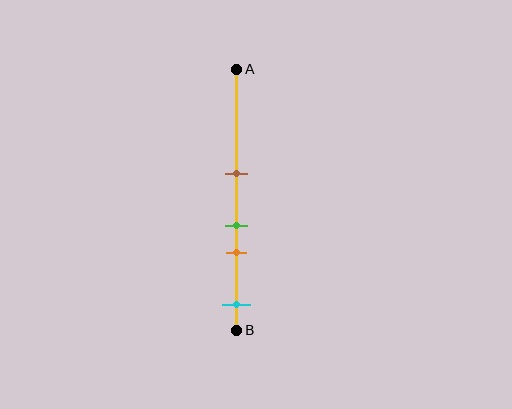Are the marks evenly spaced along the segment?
No, the marks are not evenly spaced.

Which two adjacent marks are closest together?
The green and orange marks are the closest adjacent pair.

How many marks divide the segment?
There are 4 marks dividing the segment.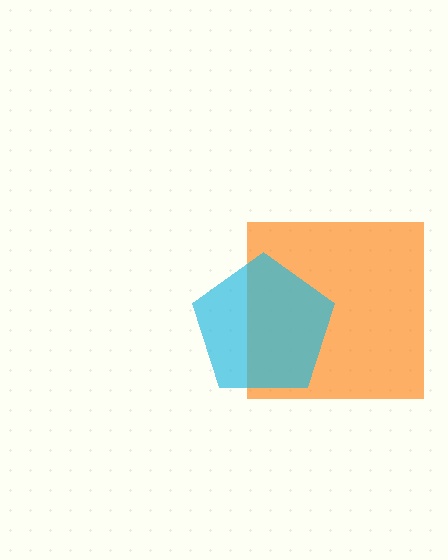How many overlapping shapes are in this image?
There are 2 overlapping shapes in the image.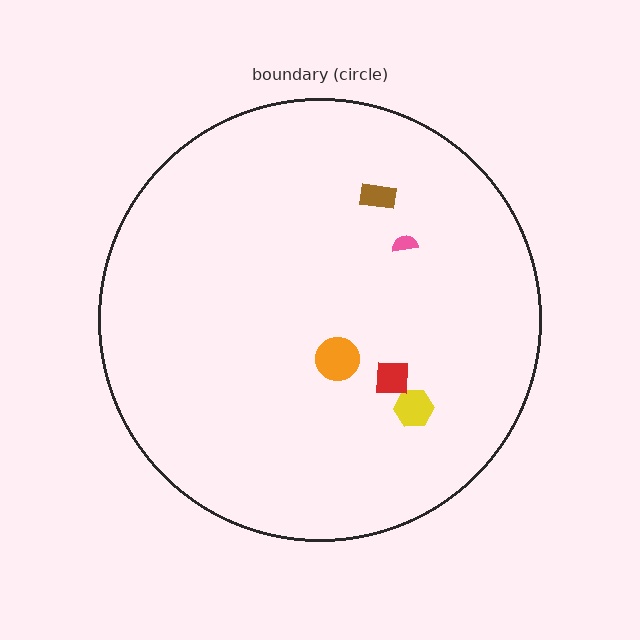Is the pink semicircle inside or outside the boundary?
Inside.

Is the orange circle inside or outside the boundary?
Inside.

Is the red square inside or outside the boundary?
Inside.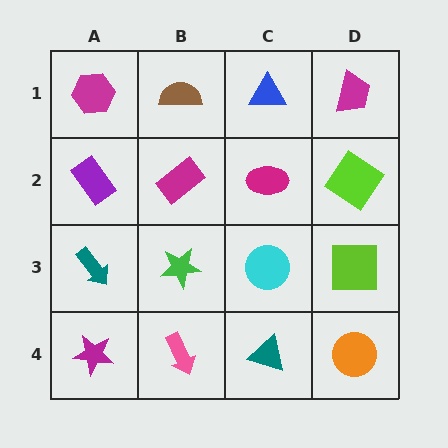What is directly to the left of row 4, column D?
A teal triangle.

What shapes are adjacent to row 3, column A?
A purple rectangle (row 2, column A), a magenta star (row 4, column A), a green star (row 3, column B).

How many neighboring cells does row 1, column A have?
2.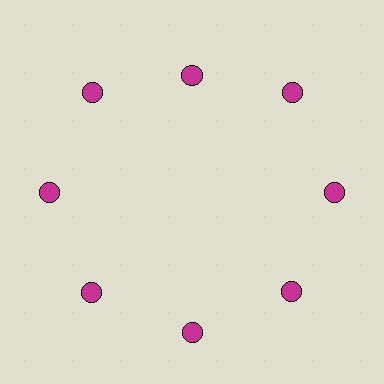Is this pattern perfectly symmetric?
No. The 8 magenta circles are arranged in a ring, but one element near the 12 o'clock position is pulled inward toward the center, breaking the 8-fold rotational symmetry.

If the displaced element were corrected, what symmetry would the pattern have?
It would have 8-fold rotational symmetry — the pattern would map onto itself every 45 degrees.